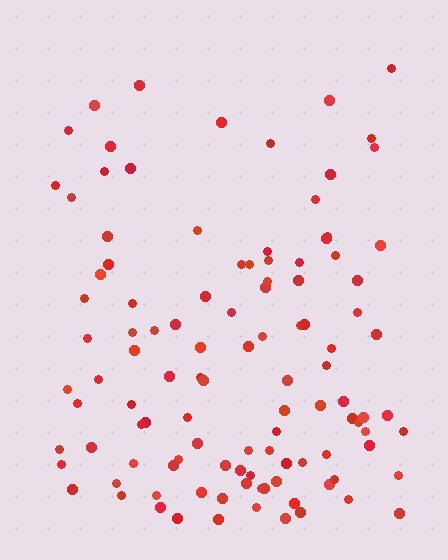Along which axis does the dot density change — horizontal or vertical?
Vertical.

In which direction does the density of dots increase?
From top to bottom, with the bottom side densest.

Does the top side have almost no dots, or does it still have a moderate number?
Still a moderate number, just noticeably fewer than the bottom.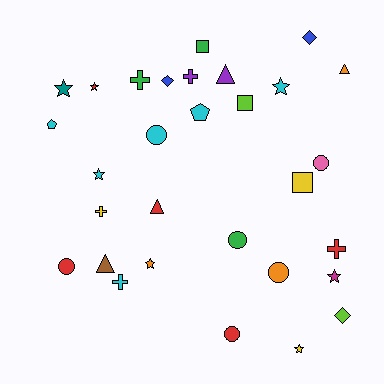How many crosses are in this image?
There are 5 crosses.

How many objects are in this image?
There are 30 objects.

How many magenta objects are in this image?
There is 1 magenta object.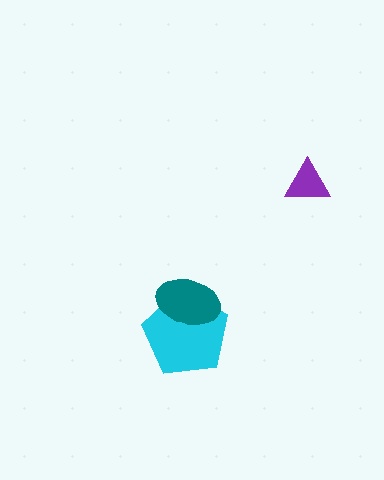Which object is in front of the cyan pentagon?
The teal ellipse is in front of the cyan pentagon.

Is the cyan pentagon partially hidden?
Yes, it is partially covered by another shape.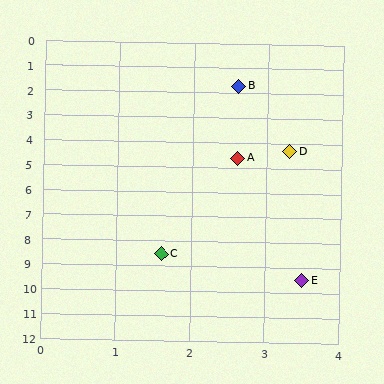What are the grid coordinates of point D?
Point D is at approximately (3.3, 4.3).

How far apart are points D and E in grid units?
Points D and E are about 5.2 grid units apart.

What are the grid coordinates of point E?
Point E is at approximately (3.5, 9.5).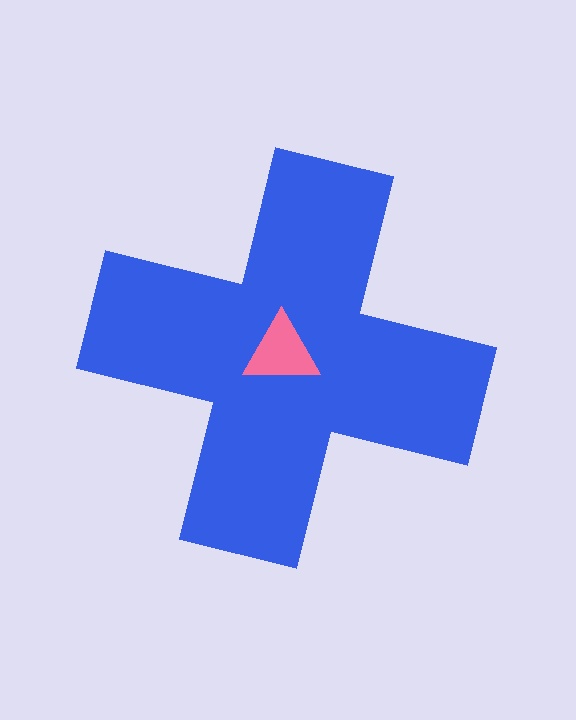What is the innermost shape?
The pink triangle.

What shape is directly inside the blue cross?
The pink triangle.